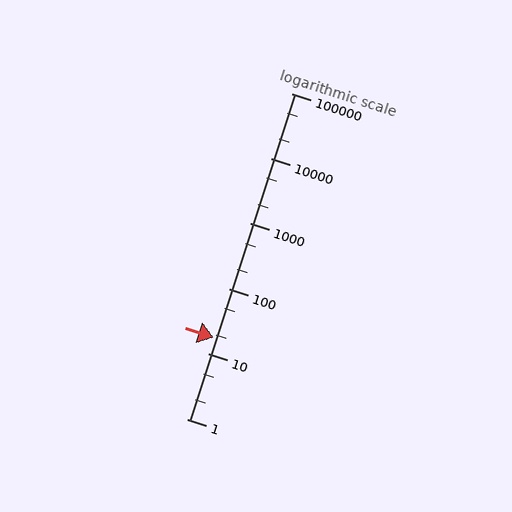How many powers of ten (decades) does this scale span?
The scale spans 5 decades, from 1 to 100000.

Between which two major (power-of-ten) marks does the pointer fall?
The pointer is between 10 and 100.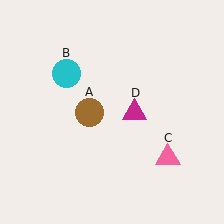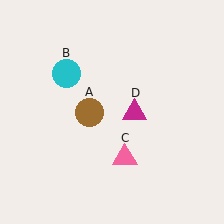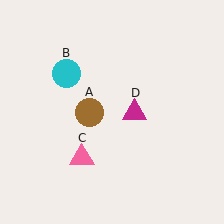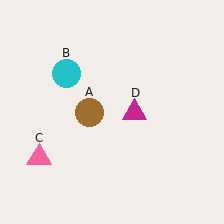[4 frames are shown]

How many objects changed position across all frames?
1 object changed position: pink triangle (object C).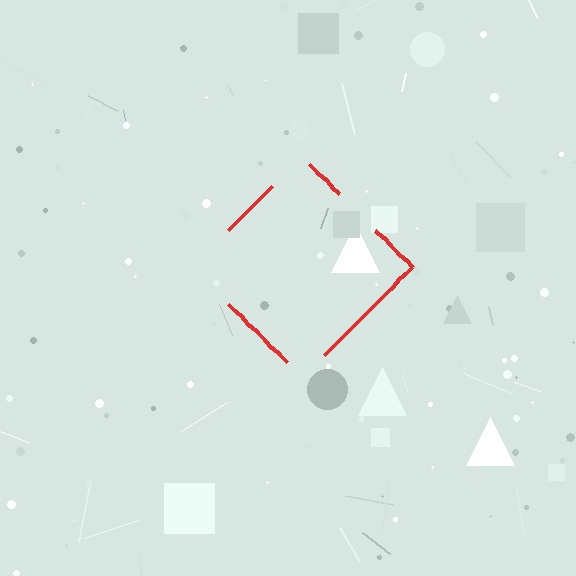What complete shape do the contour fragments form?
The contour fragments form a diamond.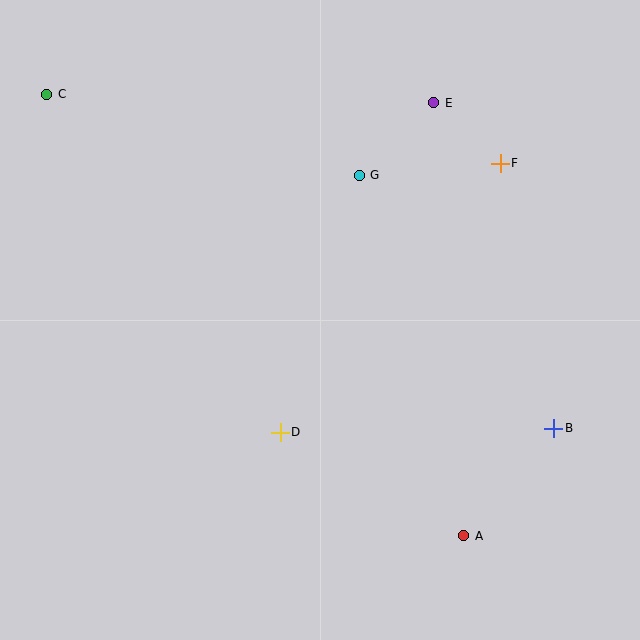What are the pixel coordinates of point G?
Point G is at (359, 175).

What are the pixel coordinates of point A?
Point A is at (464, 536).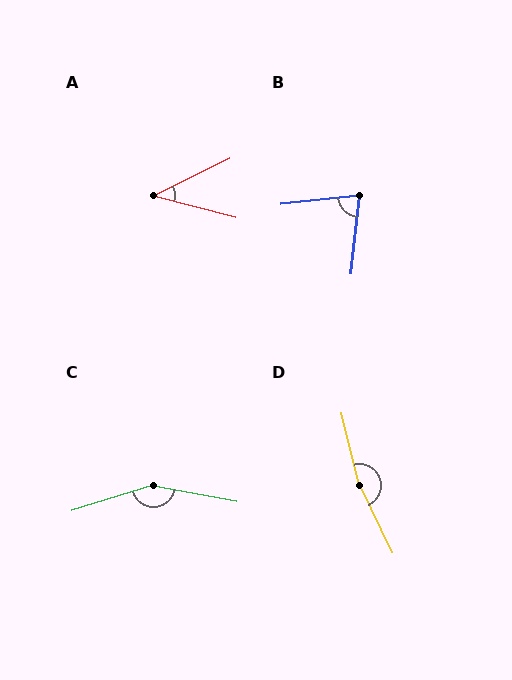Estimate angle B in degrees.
Approximately 78 degrees.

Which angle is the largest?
D, at approximately 168 degrees.